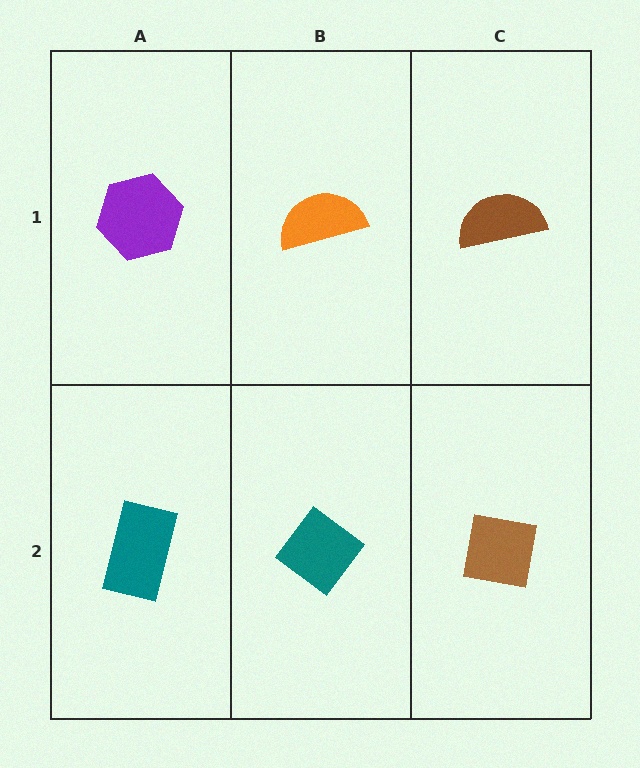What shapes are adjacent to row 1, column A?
A teal rectangle (row 2, column A), an orange semicircle (row 1, column B).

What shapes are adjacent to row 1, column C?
A brown square (row 2, column C), an orange semicircle (row 1, column B).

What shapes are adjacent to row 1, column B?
A teal diamond (row 2, column B), a purple hexagon (row 1, column A), a brown semicircle (row 1, column C).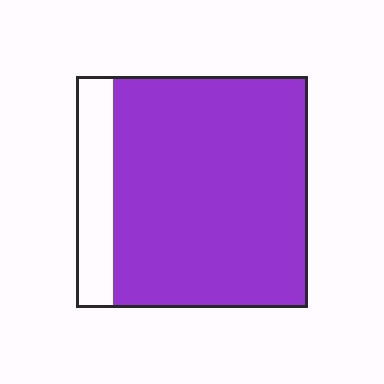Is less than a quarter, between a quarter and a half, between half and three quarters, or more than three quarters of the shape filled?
More than three quarters.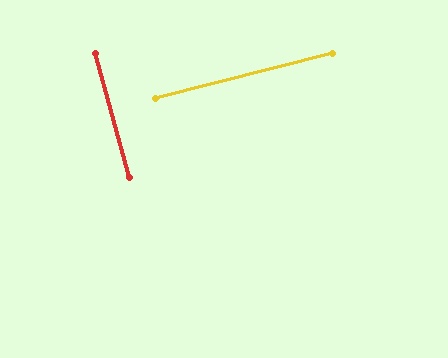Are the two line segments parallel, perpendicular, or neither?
Perpendicular — they meet at approximately 89°.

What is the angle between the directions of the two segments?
Approximately 89 degrees.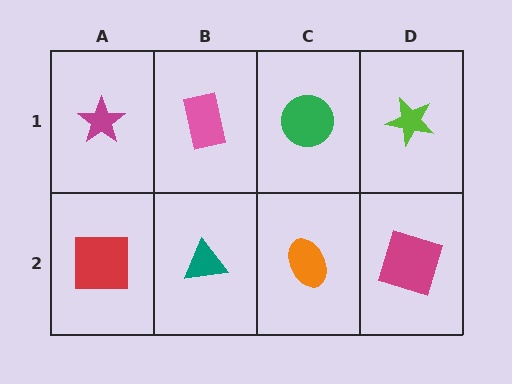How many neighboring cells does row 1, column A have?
2.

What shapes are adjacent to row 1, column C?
An orange ellipse (row 2, column C), a pink rectangle (row 1, column B), a lime star (row 1, column D).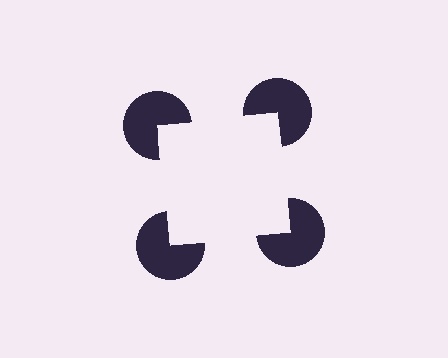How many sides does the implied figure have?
4 sides.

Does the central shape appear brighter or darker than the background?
It typically appears slightly brighter than the background, even though no actual brightness change is drawn.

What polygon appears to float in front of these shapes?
An illusory square — its edges are inferred from the aligned wedge cuts in the pac-man discs, not physically drawn.